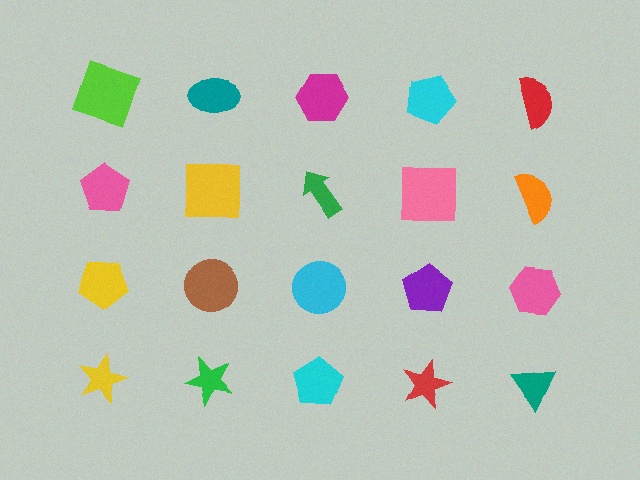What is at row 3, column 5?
A pink hexagon.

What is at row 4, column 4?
A red star.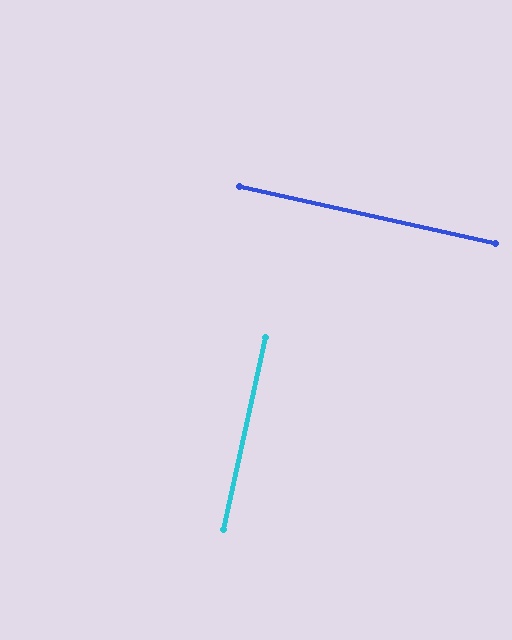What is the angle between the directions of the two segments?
Approximately 90 degrees.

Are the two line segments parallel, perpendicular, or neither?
Perpendicular — they meet at approximately 90°.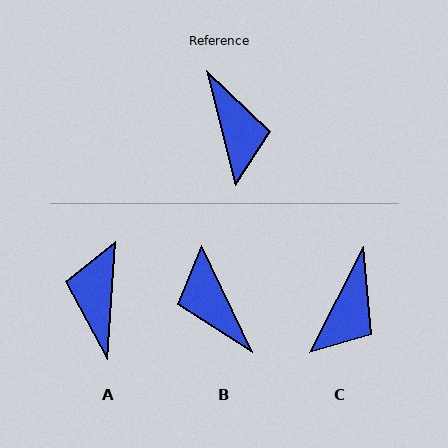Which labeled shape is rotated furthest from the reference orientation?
B, about 169 degrees away.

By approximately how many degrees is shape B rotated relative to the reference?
Approximately 169 degrees clockwise.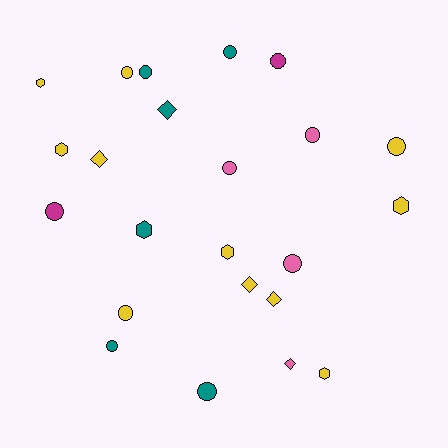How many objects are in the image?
There are 23 objects.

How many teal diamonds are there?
There is 1 teal diamond.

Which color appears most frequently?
Yellow, with 11 objects.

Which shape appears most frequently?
Circle, with 12 objects.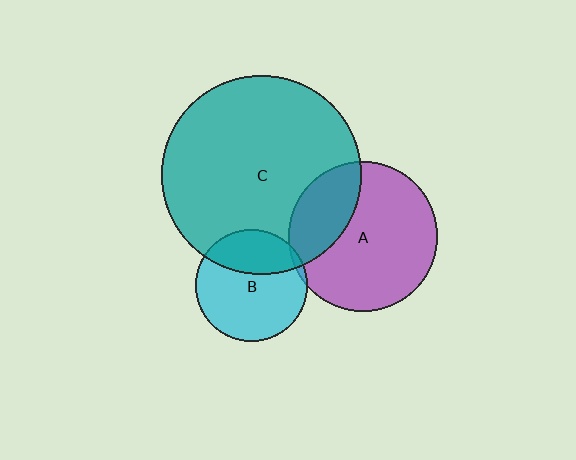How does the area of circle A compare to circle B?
Approximately 1.8 times.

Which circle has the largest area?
Circle C (teal).